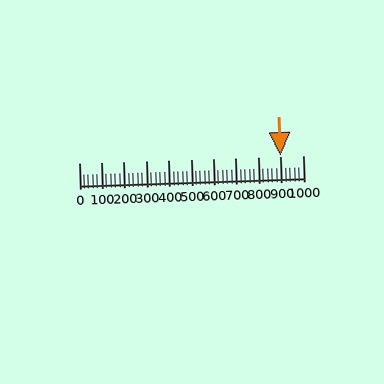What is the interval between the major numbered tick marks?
The major tick marks are spaced 100 units apart.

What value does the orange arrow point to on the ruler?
The orange arrow points to approximately 900.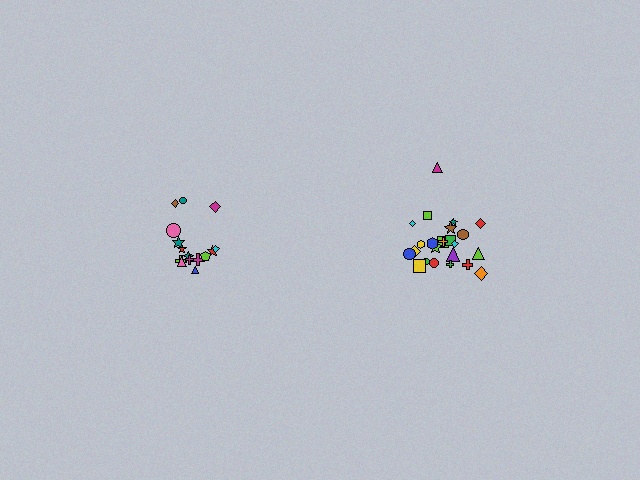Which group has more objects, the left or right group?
The right group.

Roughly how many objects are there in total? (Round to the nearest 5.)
Roughly 40 objects in total.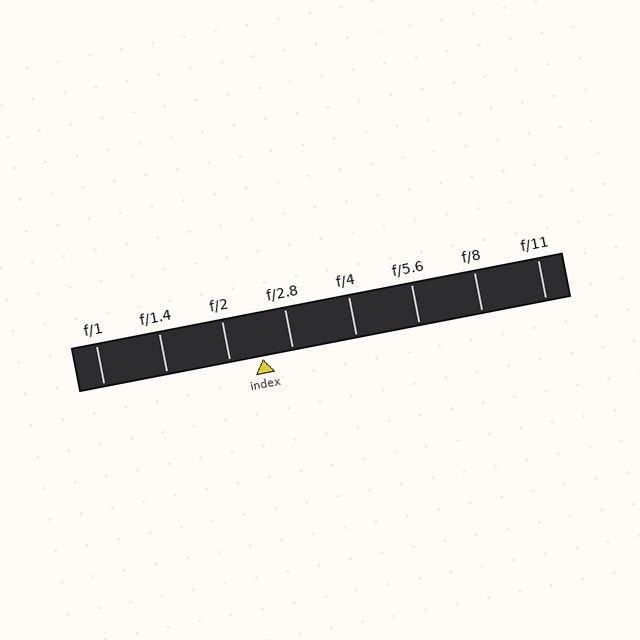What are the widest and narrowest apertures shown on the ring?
The widest aperture shown is f/1 and the narrowest is f/11.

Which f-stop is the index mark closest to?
The index mark is closest to f/2.8.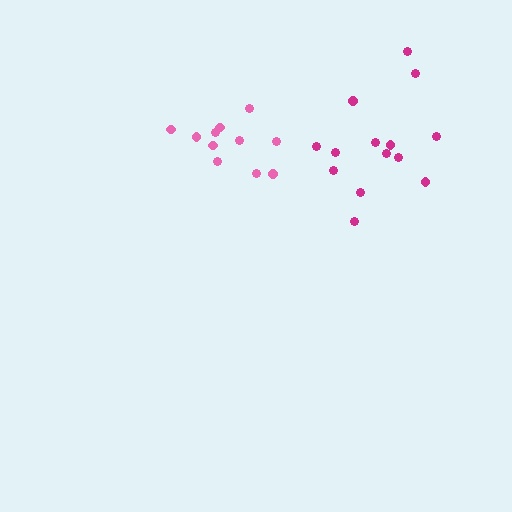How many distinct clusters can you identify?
There are 2 distinct clusters.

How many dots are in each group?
Group 1: 14 dots, Group 2: 11 dots (25 total).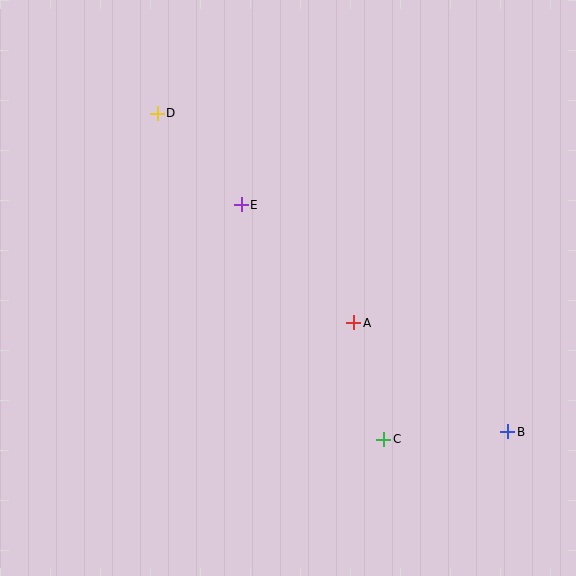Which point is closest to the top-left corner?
Point D is closest to the top-left corner.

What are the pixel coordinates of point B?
Point B is at (508, 432).